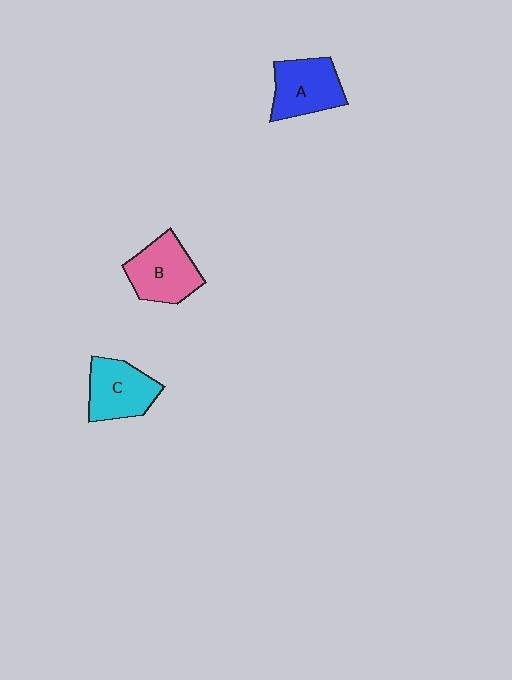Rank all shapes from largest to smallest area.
From largest to smallest: B (pink), A (blue), C (cyan).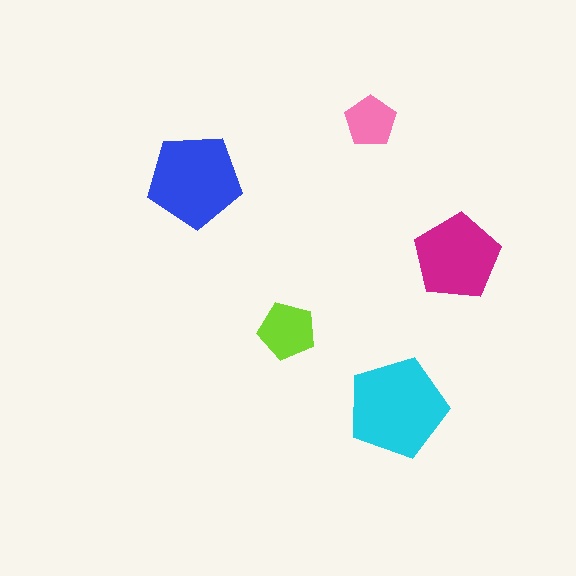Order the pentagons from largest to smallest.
the cyan one, the blue one, the magenta one, the lime one, the pink one.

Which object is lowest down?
The cyan pentagon is bottommost.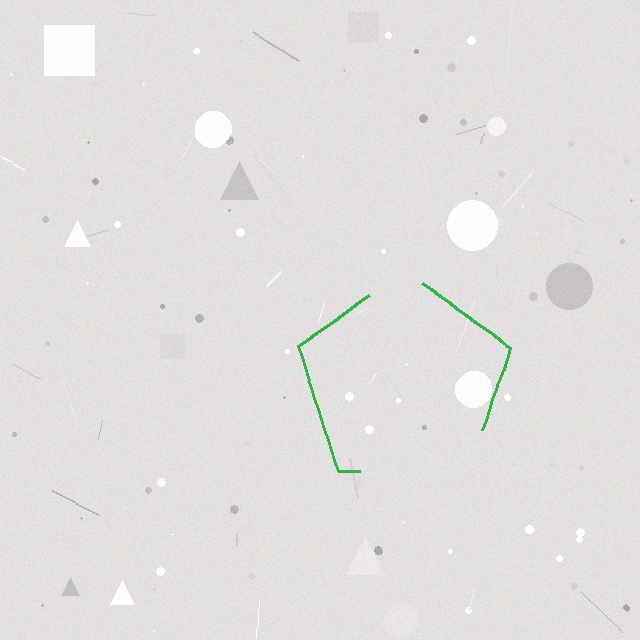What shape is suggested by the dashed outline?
The dashed outline suggests a pentagon.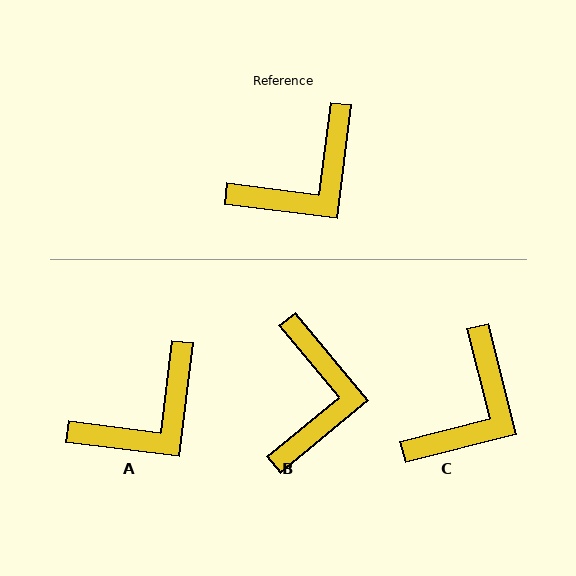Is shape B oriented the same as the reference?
No, it is off by about 47 degrees.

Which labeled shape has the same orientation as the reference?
A.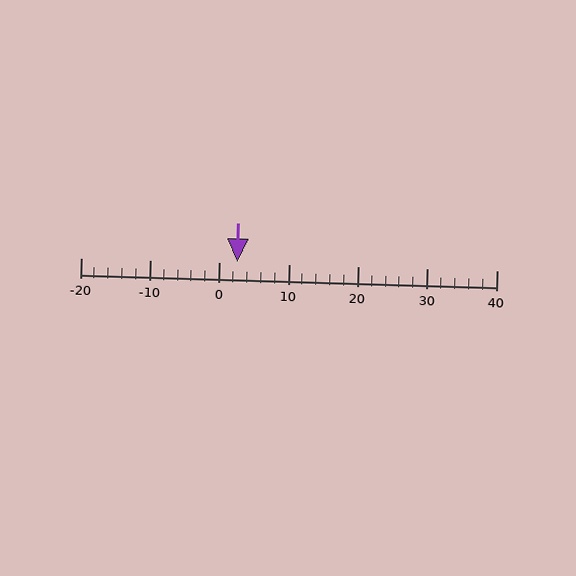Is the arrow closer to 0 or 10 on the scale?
The arrow is closer to 0.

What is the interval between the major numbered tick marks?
The major tick marks are spaced 10 units apart.